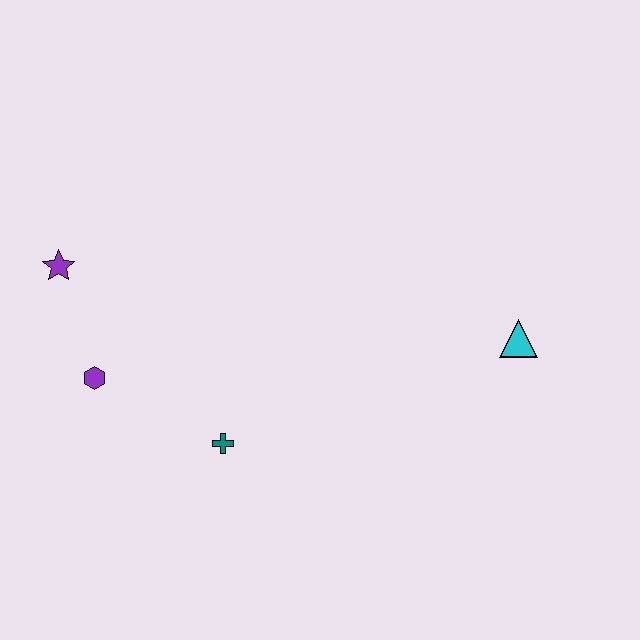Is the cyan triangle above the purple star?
No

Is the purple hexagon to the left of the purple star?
No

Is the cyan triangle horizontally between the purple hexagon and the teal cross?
No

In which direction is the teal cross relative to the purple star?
The teal cross is below the purple star.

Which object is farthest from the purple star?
The cyan triangle is farthest from the purple star.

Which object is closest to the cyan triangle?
The teal cross is closest to the cyan triangle.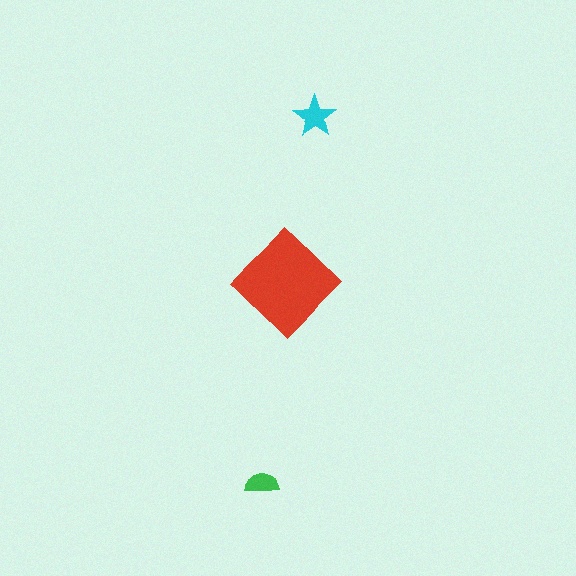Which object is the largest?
The red diamond.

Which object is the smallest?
The green semicircle.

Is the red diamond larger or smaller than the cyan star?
Larger.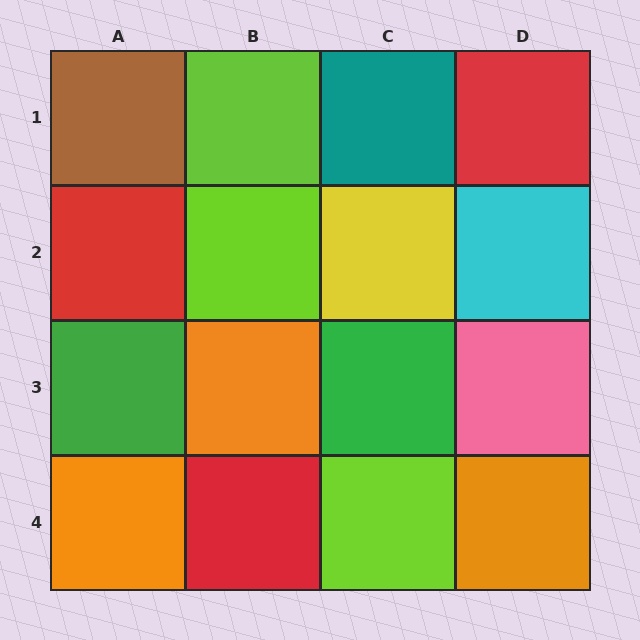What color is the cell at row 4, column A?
Orange.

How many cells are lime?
3 cells are lime.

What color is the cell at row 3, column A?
Green.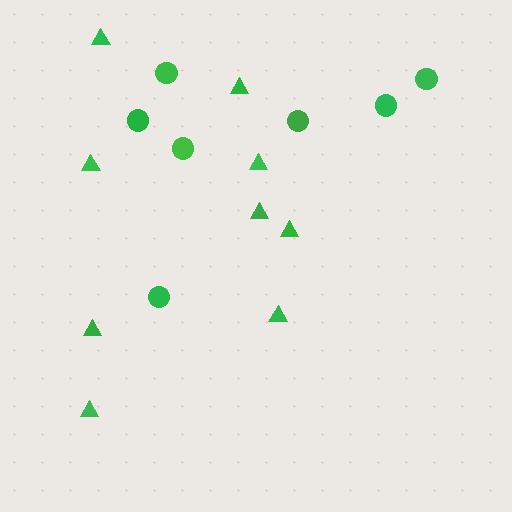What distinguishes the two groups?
There are 2 groups: one group of circles (7) and one group of triangles (9).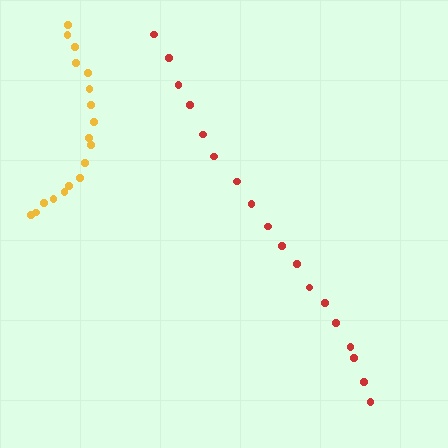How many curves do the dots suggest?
There are 2 distinct paths.